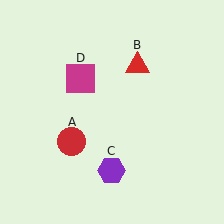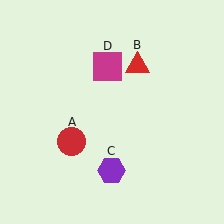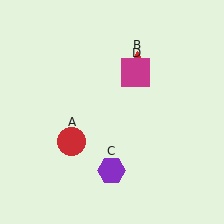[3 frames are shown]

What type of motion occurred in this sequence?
The magenta square (object D) rotated clockwise around the center of the scene.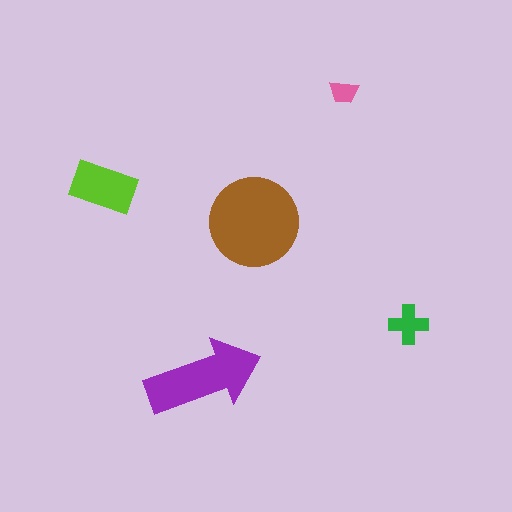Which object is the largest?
The brown circle.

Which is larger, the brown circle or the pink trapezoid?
The brown circle.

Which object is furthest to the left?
The lime rectangle is leftmost.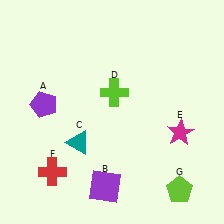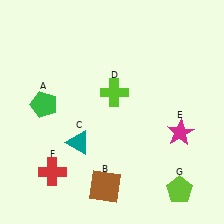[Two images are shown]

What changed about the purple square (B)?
In Image 1, B is purple. In Image 2, it changed to brown.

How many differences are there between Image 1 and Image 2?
There are 2 differences between the two images.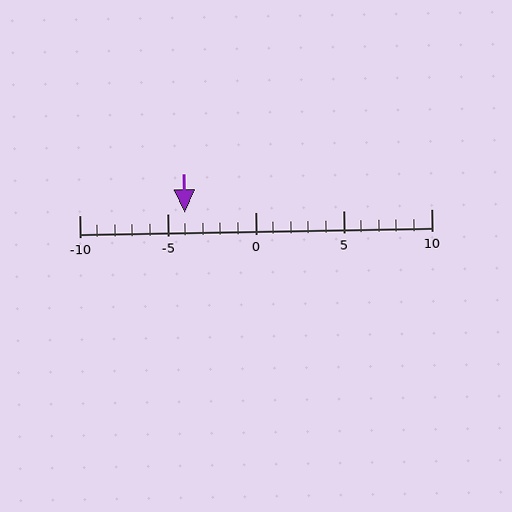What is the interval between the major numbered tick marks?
The major tick marks are spaced 5 units apart.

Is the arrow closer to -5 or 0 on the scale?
The arrow is closer to -5.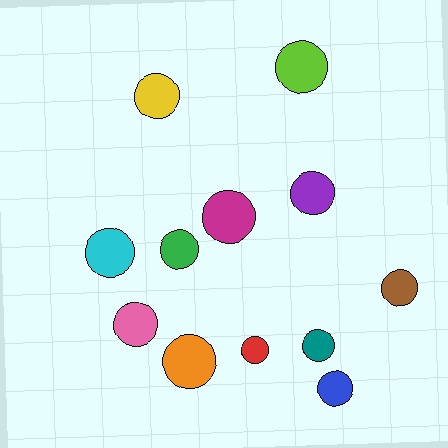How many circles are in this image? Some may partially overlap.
There are 12 circles.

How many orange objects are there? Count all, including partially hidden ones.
There is 1 orange object.